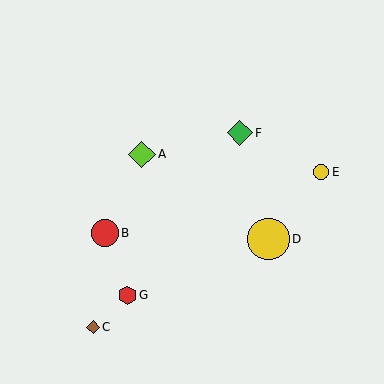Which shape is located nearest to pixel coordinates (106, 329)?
The brown diamond (labeled C) at (93, 327) is nearest to that location.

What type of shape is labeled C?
Shape C is a brown diamond.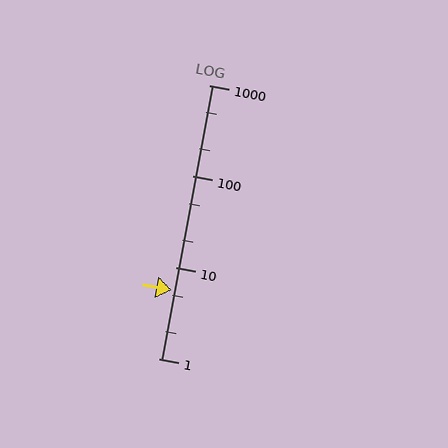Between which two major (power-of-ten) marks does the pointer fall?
The pointer is between 1 and 10.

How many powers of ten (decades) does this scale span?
The scale spans 3 decades, from 1 to 1000.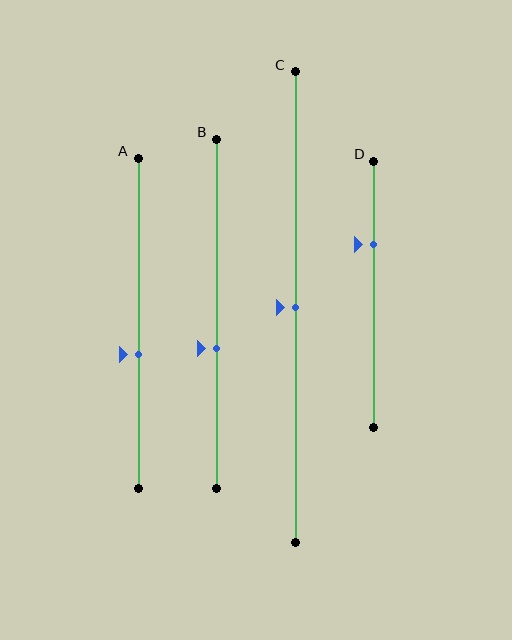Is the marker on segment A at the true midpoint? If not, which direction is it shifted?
No, the marker on segment A is shifted downward by about 9% of the segment length.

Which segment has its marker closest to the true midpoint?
Segment C has its marker closest to the true midpoint.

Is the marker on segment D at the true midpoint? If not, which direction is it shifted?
No, the marker on segment D is shifted upward by about 19% of the segment length.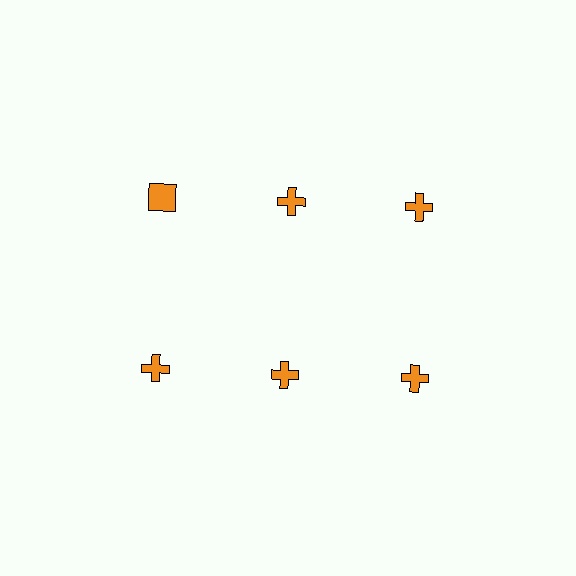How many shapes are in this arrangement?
There are 6 shapes arranged in a grid pattern.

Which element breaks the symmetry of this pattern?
The orange square in the top row, leftmost column breaks the symmetry. All other shapes are orange crosses.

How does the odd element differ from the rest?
It has a different shape: square instead of cross.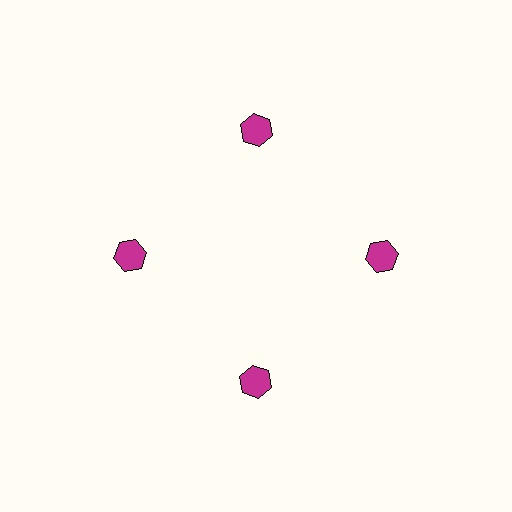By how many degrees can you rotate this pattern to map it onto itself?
The pattern maps onto itself every 90 degrees of rotation.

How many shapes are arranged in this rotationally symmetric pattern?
There are 4 shapes, arranged in 4 groups of 1.